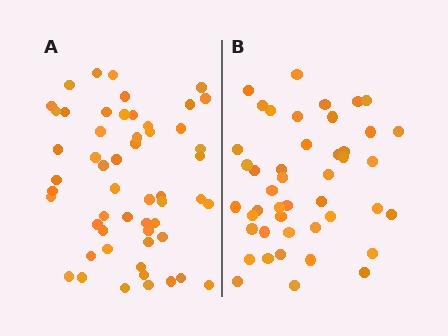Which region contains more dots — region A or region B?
Region A (the left region) has more dots.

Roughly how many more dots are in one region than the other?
Region A has roughly 8 or so more dots than region B.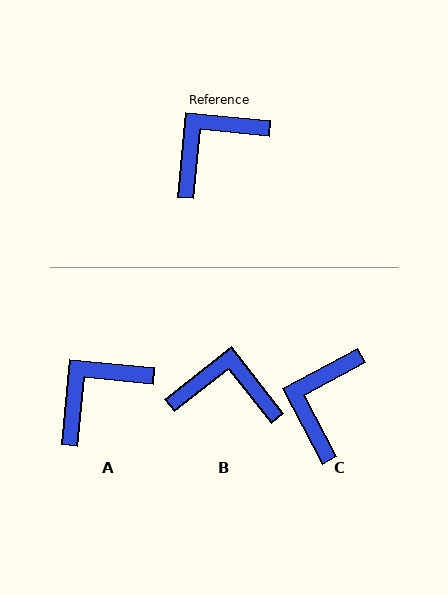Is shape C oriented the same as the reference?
No, it is off by about 33 degrees.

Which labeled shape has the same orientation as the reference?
A.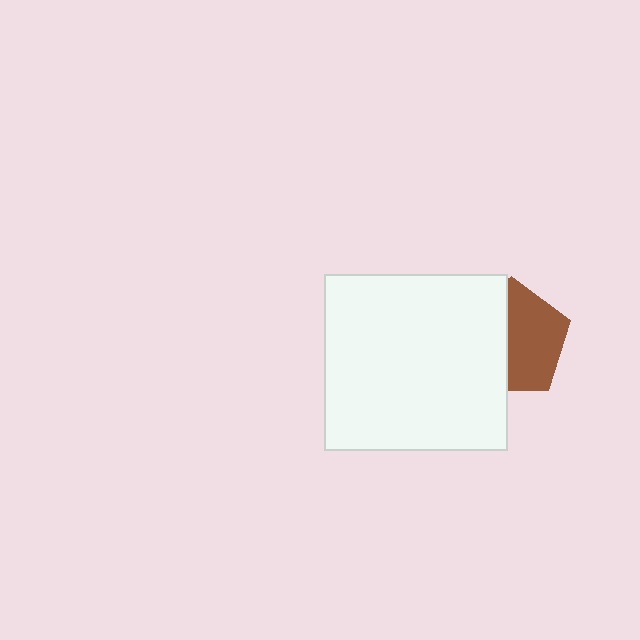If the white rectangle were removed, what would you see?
You would see the complete brown pentagon.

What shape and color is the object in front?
The object in front is a white rectangle.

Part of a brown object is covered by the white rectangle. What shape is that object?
It is a pentagon.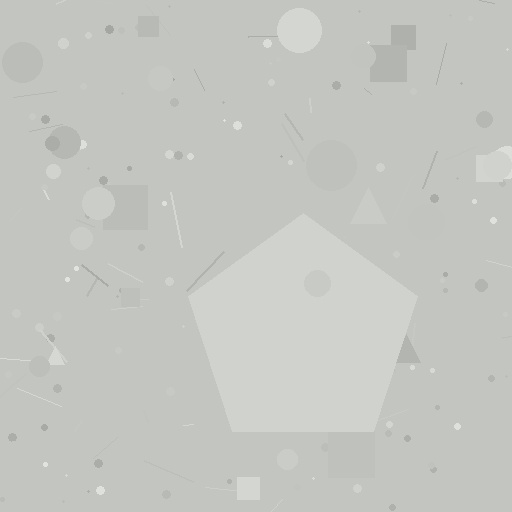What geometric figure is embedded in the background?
A pentagon is embedded in the background.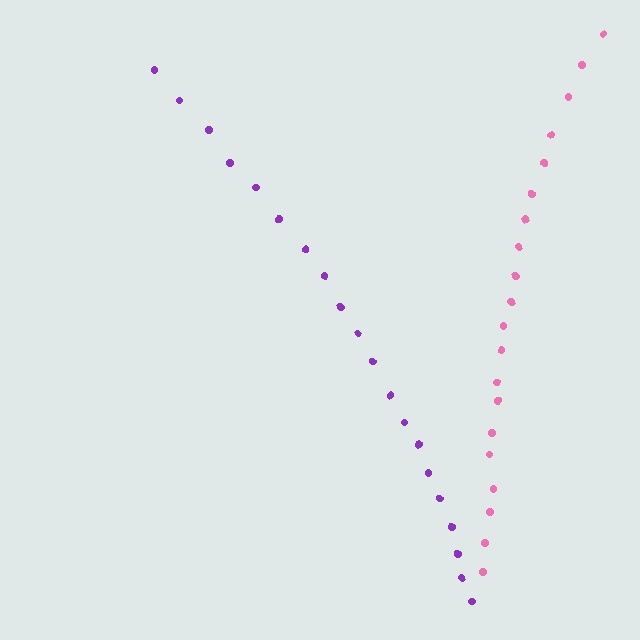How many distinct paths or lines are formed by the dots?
There are 2 distinct paths.